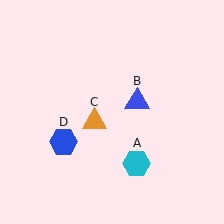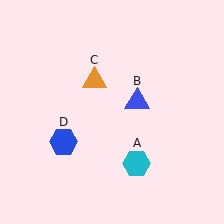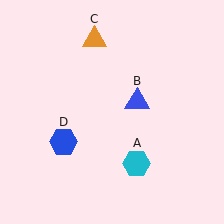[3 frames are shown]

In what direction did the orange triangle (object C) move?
The orange triangle (object C) moved up.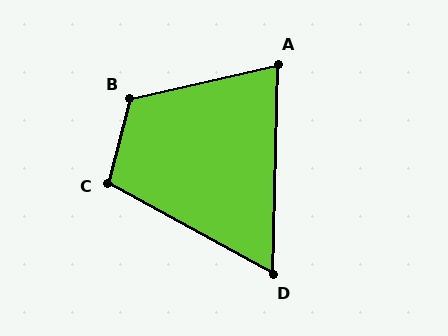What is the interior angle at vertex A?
Approximately 76 degrees (acute).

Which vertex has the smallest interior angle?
D, at approximately 63 degrees.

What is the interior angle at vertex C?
Approximately 104 degrees (obtuse).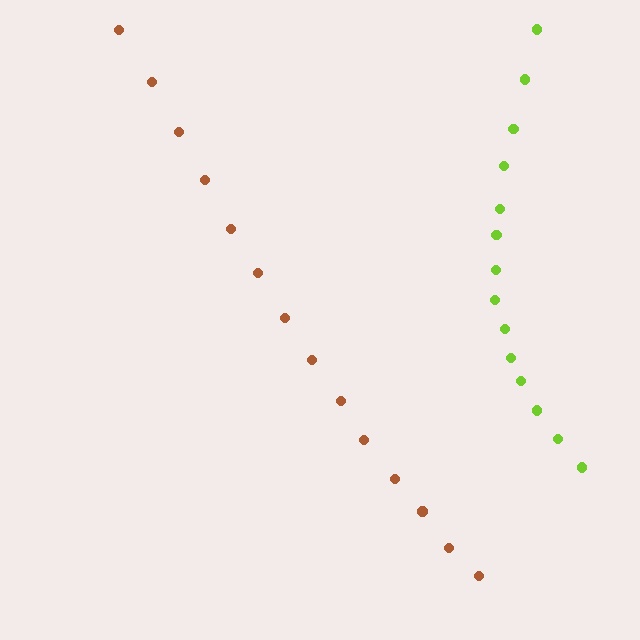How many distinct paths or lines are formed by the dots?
There are 2 distinct paths.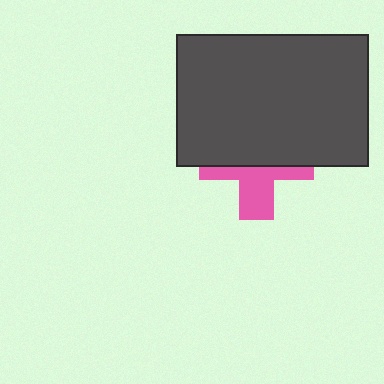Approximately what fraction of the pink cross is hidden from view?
Roughly 59% of the pink cross is hidden behind the dark gray rectangle.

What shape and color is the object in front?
The object in front is a dark gray rectangle.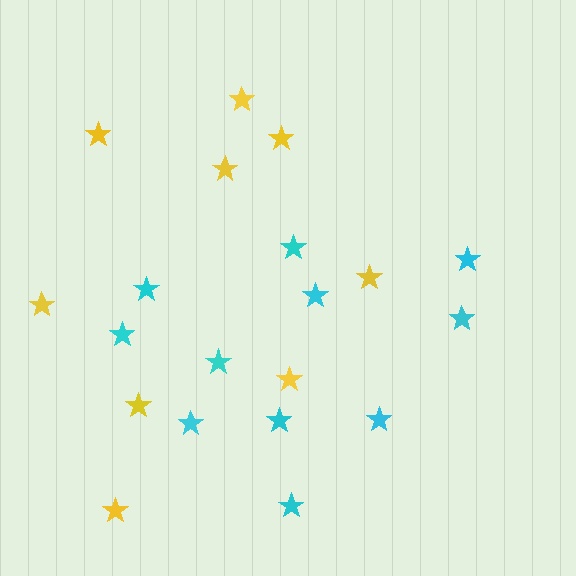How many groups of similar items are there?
There are 2 groups: one group of cyan stars (11) and one group of yellow stars (9).